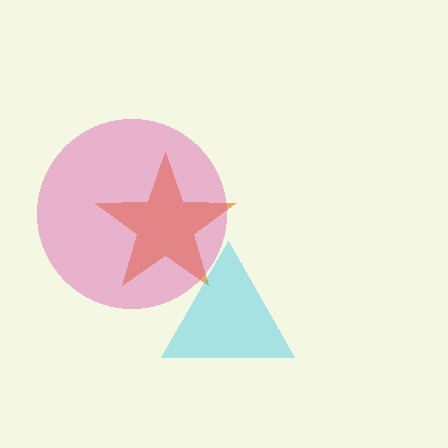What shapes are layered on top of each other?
The layered shapes are: an orange star, a pink circle, a cyan triangle.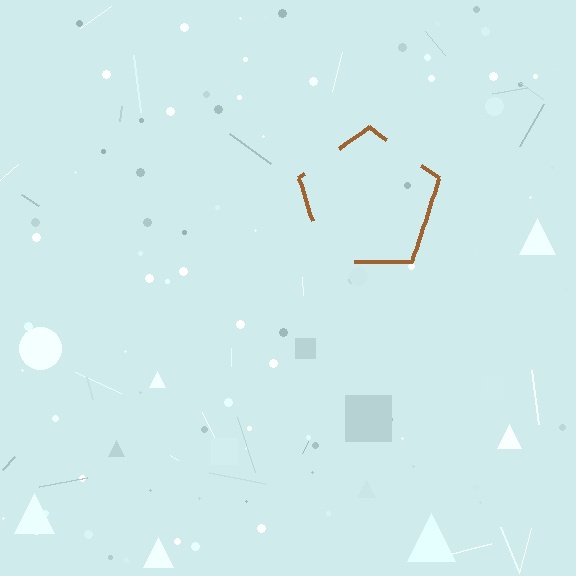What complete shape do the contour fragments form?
The contour fragments form a pentagon.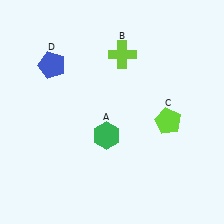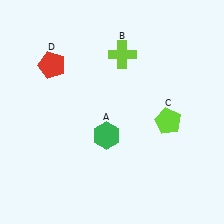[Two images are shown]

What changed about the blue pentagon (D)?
In Image 1, D is blue. In Image 2, it changed to red.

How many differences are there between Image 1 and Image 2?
There is 1 difference between the two images.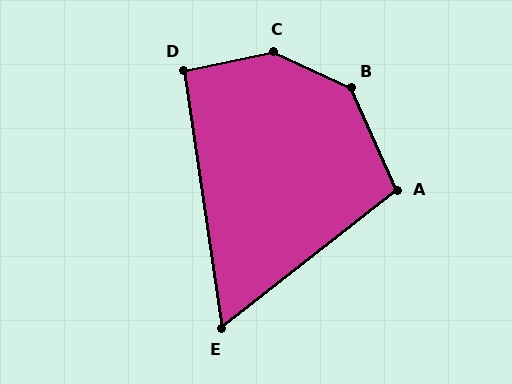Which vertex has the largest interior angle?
C, at approximately 143 degrees.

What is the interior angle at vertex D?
Approximately 93 degrees (approximately right).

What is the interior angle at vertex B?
Approximately 139 degrees (obtuse).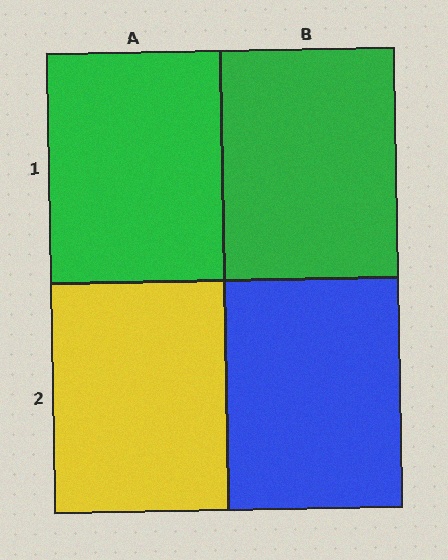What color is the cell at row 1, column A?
Green.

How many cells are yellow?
1 cell is yellow.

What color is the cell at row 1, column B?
Green.